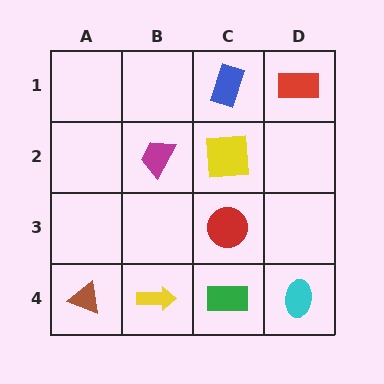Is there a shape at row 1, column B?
No, that cell is empty.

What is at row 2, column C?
A yellow square.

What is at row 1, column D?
A red rectangle.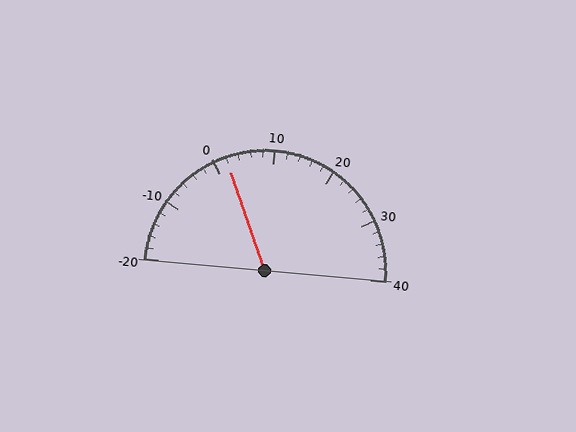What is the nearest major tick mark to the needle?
The nearest major tick mark is 0.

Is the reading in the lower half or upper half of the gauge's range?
The reading is in the lower half of the range (-20 to 40).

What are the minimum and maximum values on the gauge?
The gauge ranges from -20 to 40.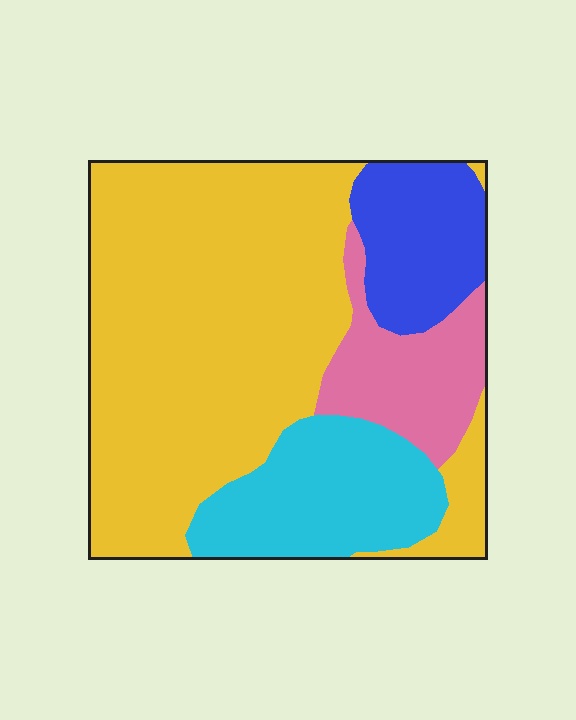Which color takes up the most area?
Yellow, at roughly 60%.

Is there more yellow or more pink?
Yellow.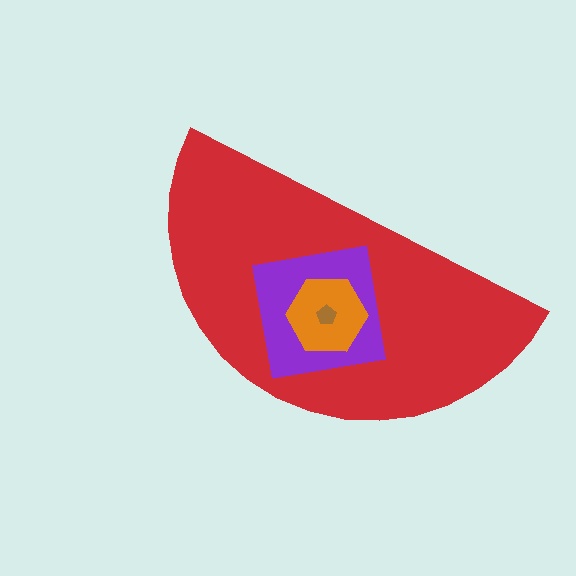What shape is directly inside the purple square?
The orange hexagon.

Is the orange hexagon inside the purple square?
Yes.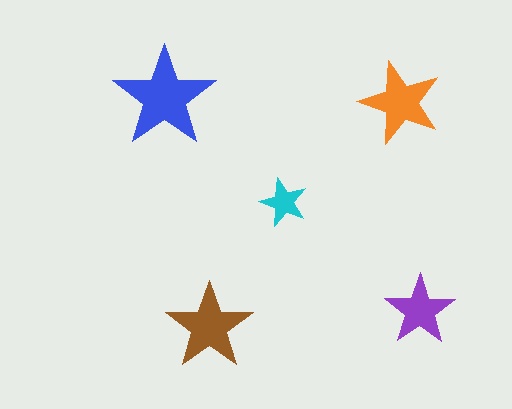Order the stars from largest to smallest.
the blue one, the brown one, the orange one, the purple one, the cyan one.